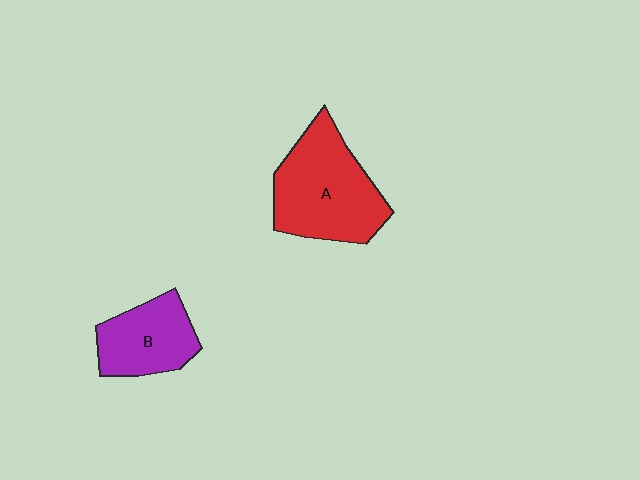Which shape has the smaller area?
Shape B (purple).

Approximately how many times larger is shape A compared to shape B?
Approximately 1.6 times.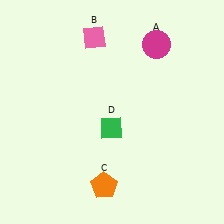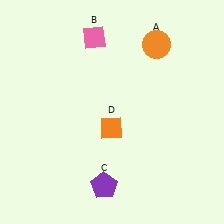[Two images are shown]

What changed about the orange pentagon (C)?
In Image 1, C is orange. In Image 2, it changed to purple.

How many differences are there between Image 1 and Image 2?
There are 3 differences between the two images.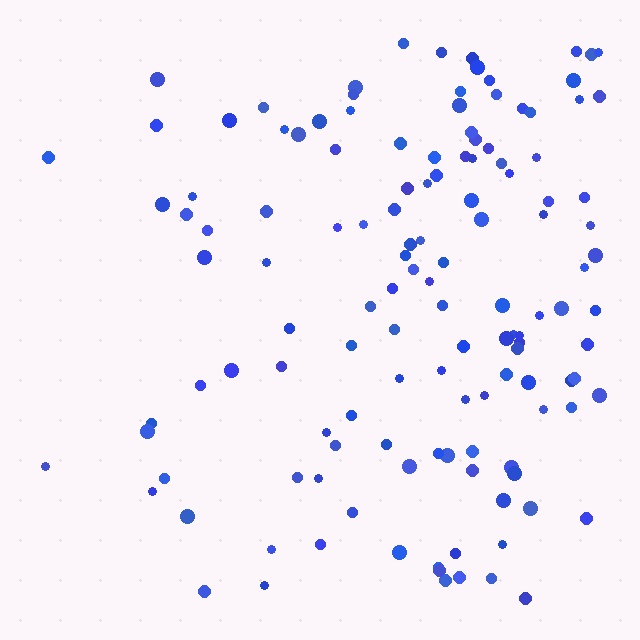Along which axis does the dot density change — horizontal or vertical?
Horizontal.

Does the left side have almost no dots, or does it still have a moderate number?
Still a moderate number, just noticeably fewer than the right.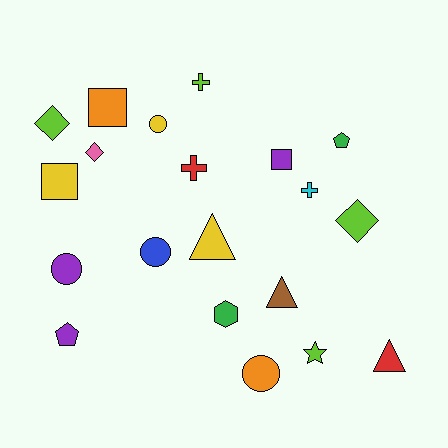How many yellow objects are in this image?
There are 3 yellow objects.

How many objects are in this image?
There are 20 objects.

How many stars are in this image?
There is 1 star.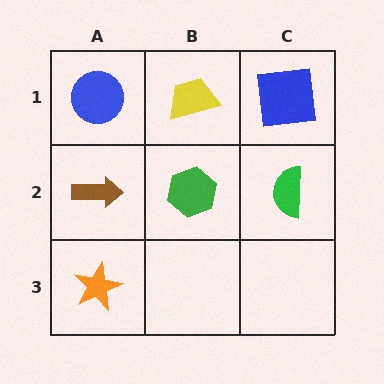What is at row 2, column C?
A green semicircle.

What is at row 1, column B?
A yellow trapezoid.